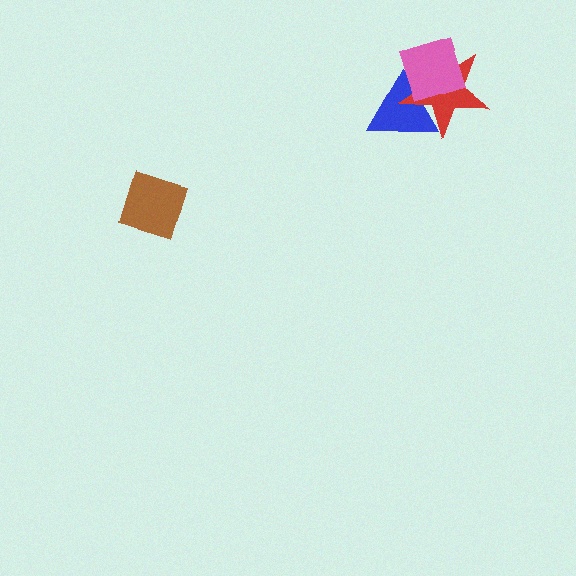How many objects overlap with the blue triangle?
2 objects overlap with the blue triangle.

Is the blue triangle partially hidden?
Yes, it is partially covered by another shape.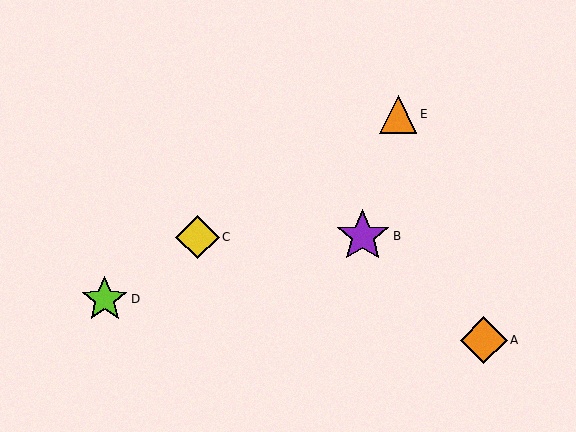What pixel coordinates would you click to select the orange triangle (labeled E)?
Click at (398, 114) to select the orange triangle E.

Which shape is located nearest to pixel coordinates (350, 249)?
The purple star (labeled B) at (363, 236) is nearest to that location.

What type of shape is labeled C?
Shape C is a yellow diamond.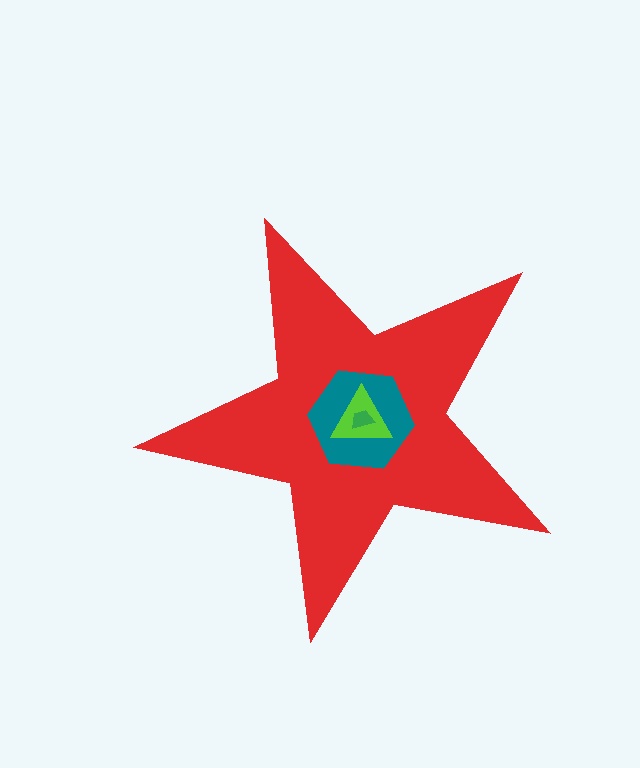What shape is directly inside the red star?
The teal hexagon.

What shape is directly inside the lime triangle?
The green trapezoid.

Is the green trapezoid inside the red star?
Yes.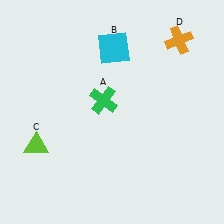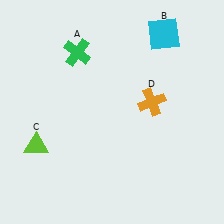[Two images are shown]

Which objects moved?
The objects that moved are: the green cross (A), the cyan square (B), the orange cross (D).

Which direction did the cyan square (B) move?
The cyan square (B) moved right.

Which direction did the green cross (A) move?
The green cross (A) moved up.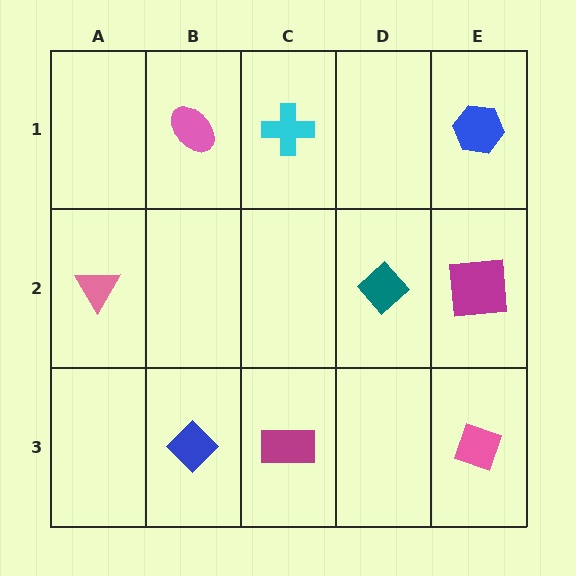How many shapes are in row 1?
3 shapes.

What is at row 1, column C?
A cyan cross.